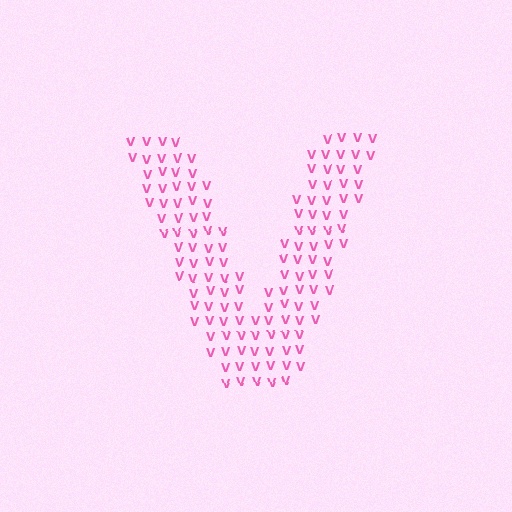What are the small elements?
The small elements are letter V's.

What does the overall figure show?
The overall figure shows the letter V.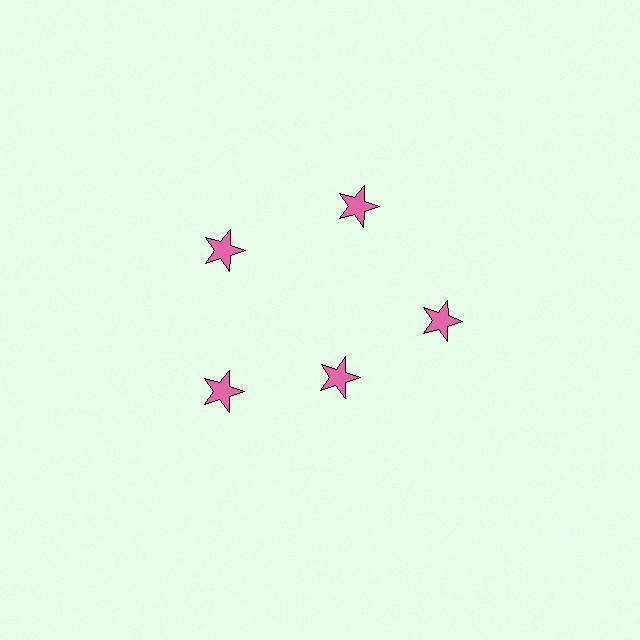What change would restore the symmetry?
The symmetry would be restored by moving it outward, back onto the ring so that all 5 stars sit at equal angles and equal distance from the center.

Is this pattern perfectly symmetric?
No. The 5 pink stars are arranged in a ring, but one element near the 5 o'clock position is pulled inward toward the center, breaking the 5-fold rotational symmetry.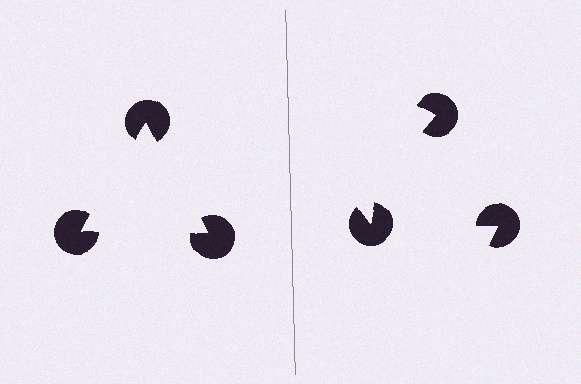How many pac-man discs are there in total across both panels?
6 — 3 on each side.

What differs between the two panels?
The pac-man discs are positioned identically on both sides; only the wedge orientations differ. On the left they align to a triangle; on the right they are misaligned.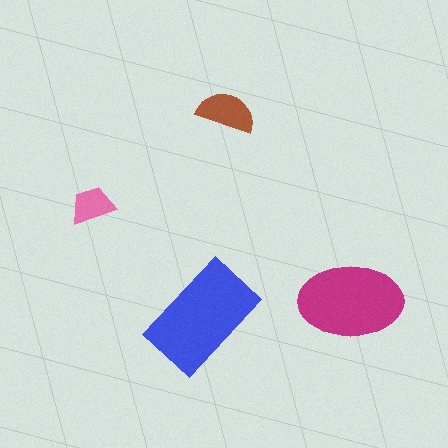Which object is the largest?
The blue rectangle.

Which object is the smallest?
The pink trapezoid.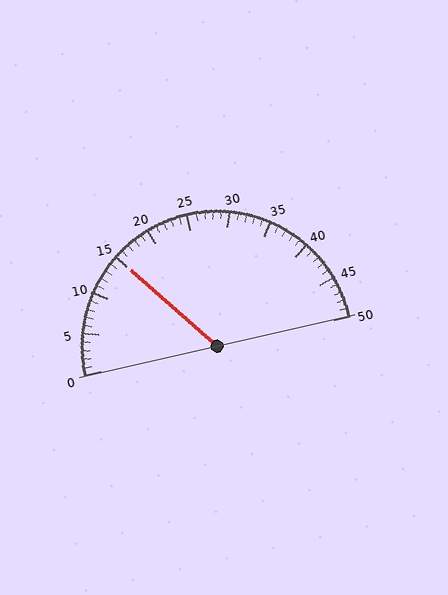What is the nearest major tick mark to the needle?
The nearest major tick mark is 15.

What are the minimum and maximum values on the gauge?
The gauge ranges from 0 to 50.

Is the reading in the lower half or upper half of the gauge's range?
The reading is in the lower half of the range (0 to 50).